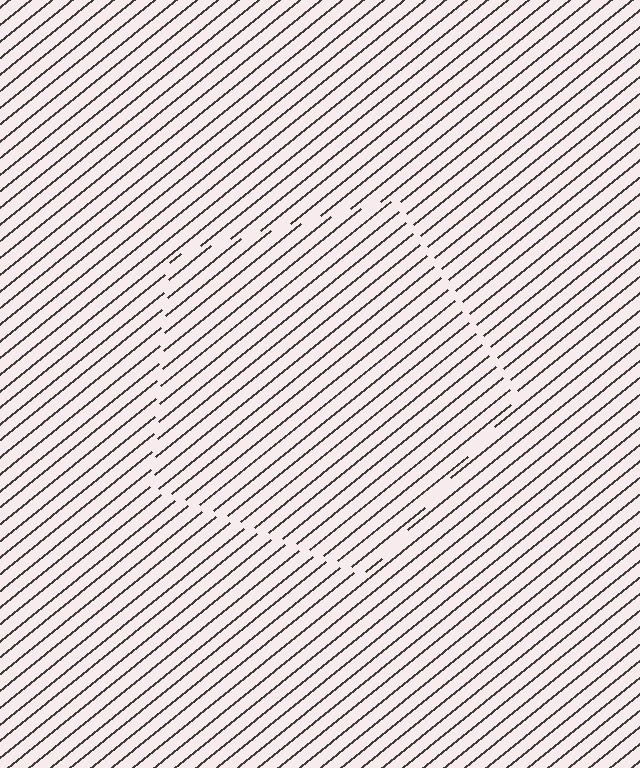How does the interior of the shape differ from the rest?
The interior of the shape contains the same grating, shifted by half a period — the contour is defined by the phase discontinuity where line-ends from the inner and outer gratings abut.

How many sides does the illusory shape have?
5 sides — the line-ends trace a pentagon.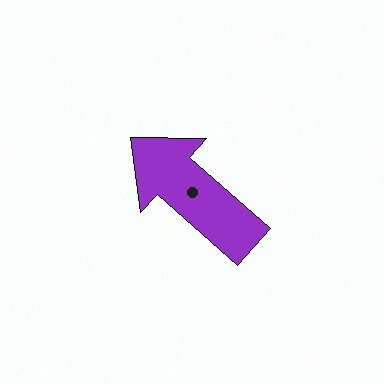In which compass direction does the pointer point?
Northwest.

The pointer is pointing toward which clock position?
Roughly 10 o'clock.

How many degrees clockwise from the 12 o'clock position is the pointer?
Approximately 312 degrees.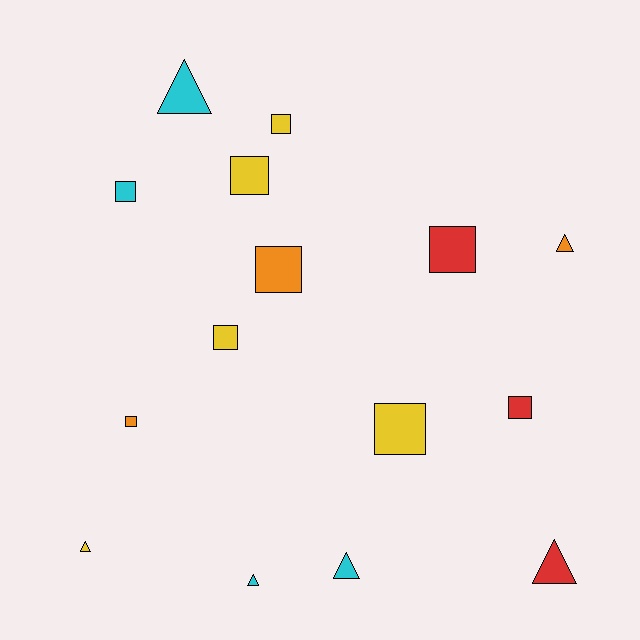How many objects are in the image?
There are 15 objects.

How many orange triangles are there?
There is 1 orange triangle.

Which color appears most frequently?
Yellow, with 5 objects.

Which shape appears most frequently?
Square, with 9 objects.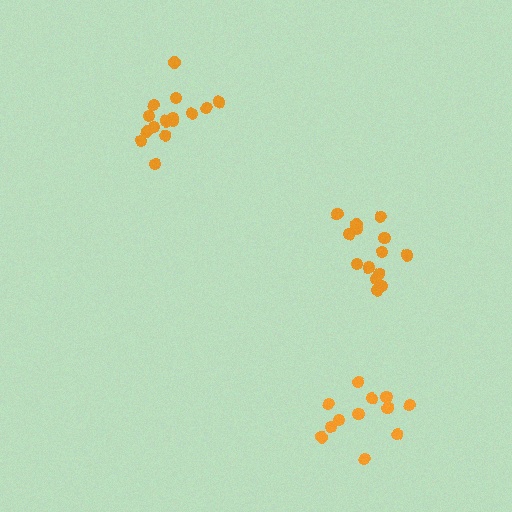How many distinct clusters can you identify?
There are 3 distinct clusters.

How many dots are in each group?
Group 1: 15 dots, Group 2: 14 dots, Group 3: 12 dots (41 total).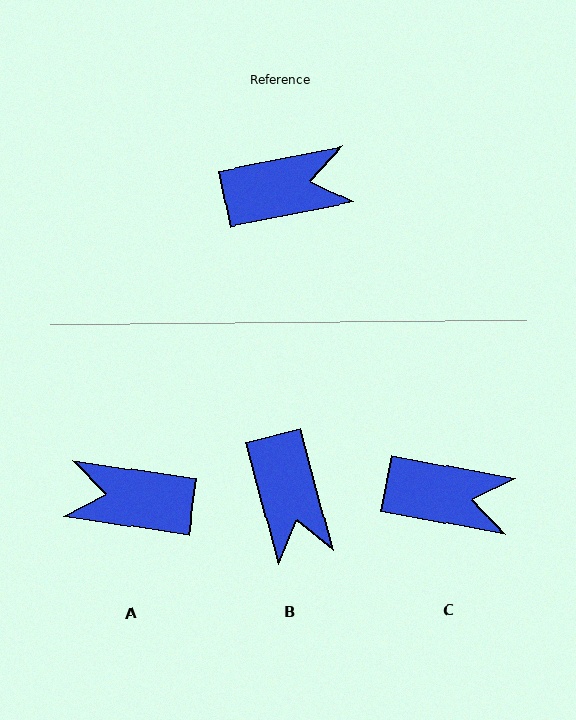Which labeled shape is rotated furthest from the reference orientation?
A, about 160 degrees away.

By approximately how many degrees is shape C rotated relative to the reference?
Approximately 22 degrees clockwise.